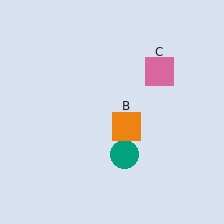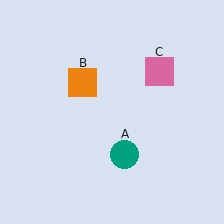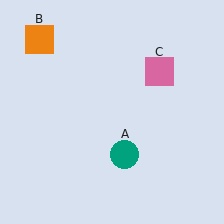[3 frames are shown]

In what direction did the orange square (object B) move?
The orange square (object B) moved up and to the left.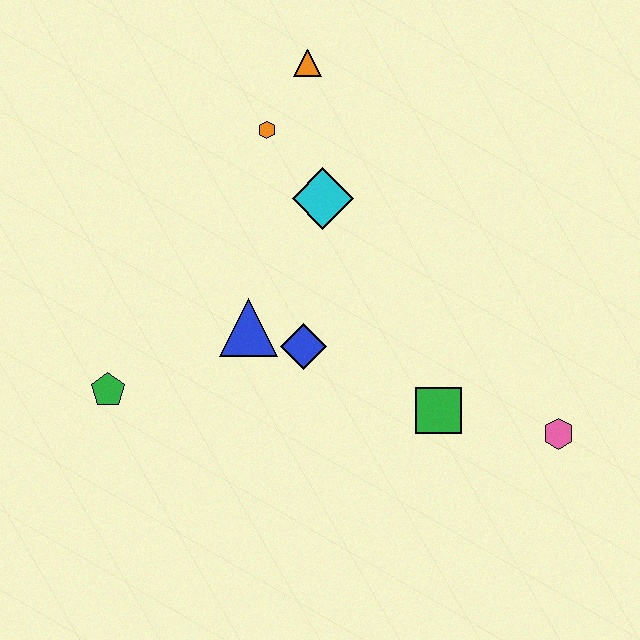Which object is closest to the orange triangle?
The orange hexagon is closest to the orange triangle.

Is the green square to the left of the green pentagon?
No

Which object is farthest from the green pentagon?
The pink hexagon is farthest from the green pentagon.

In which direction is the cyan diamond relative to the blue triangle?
The cyan diamond is above the blue triangle.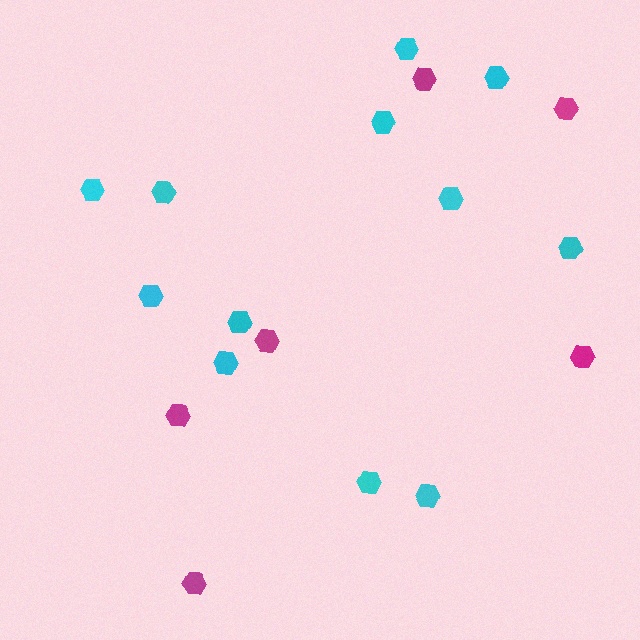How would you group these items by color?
There are 2 groups: one group of magenta hexagons (6) and one group of cyan hexagons (12).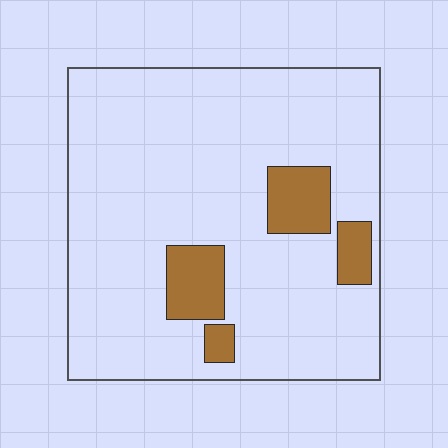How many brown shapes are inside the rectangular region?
4.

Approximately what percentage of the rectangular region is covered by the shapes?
Approximately 10%.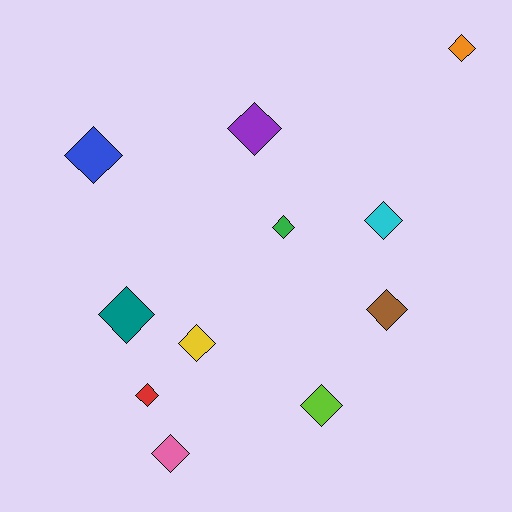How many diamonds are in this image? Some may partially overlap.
There are 11 diamonds.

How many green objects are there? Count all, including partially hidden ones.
There is 1 green object.